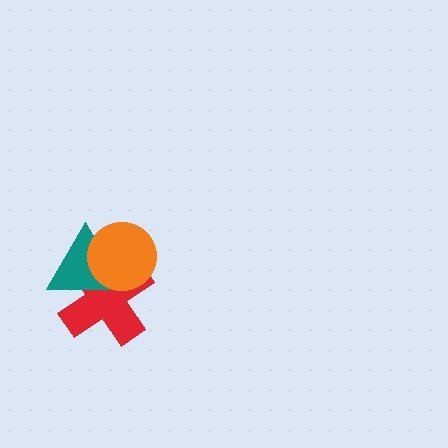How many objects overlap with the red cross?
2 objects overlap with the red cross.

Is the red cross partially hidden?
Yes, it is partially covered by another shape.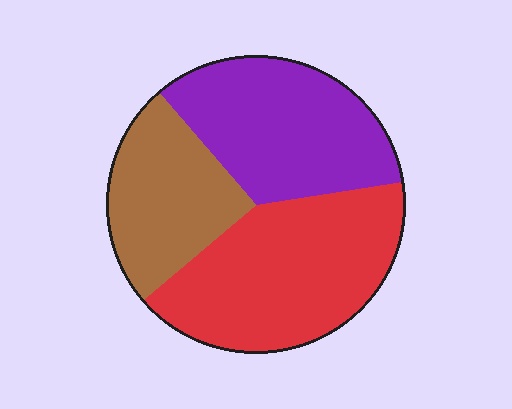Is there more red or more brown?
Red.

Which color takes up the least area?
Brown, at roughly 25%.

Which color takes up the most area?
Red, at roughly 40%.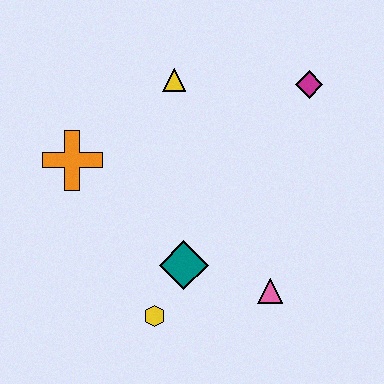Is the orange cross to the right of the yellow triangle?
No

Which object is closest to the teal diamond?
The yellow hexagon is closest to the teal diamond.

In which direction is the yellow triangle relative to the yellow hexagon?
The yellow triangle is above the yellow hexagon.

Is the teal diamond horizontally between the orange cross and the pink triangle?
Yes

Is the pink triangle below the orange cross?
Yes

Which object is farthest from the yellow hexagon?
The magenta diamond is farthest from the yellow hexagon.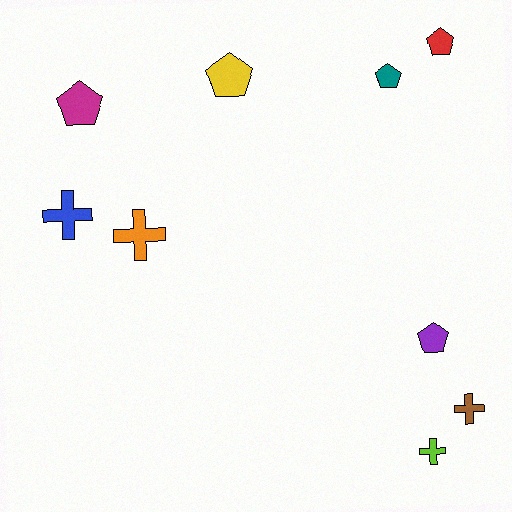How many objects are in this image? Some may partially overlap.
There are 9 objects.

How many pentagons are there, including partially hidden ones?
There are 5 pentagons.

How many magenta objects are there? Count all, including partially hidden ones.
There is 1 magenta object.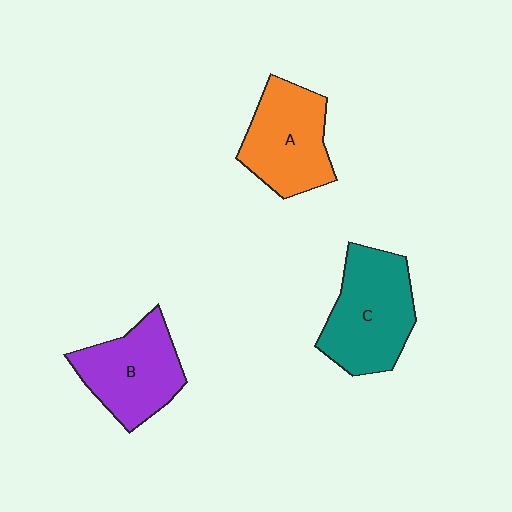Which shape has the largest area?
Shape C (teal).